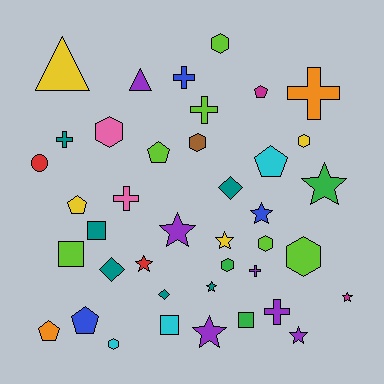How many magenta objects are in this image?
There are 2 magenta objects.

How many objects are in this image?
There are 40 objects.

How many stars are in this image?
There are 9 stars.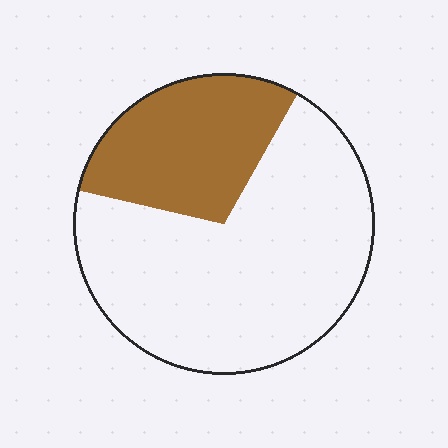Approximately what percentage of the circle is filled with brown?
Approximately 30%.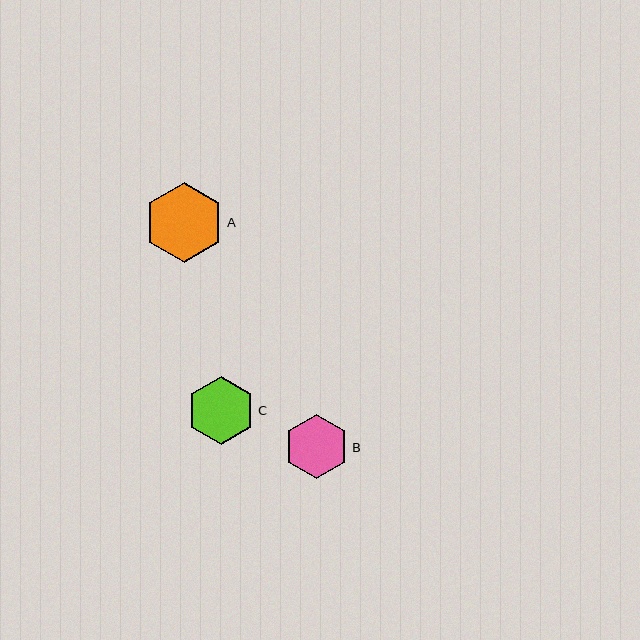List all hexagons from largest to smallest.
From largest to smallest: A, C, B.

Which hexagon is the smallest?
Hexagon B is the smallest with a size of approximately 64 pixels.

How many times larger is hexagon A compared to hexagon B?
Hexagon A is approximately 1.2 times the size of hexagon B.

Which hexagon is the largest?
Hexagon A is the largest with a size of approximately 80 pixels.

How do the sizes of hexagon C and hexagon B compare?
Hexagon C and hexagon B are approximately the same size.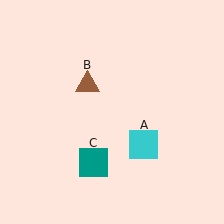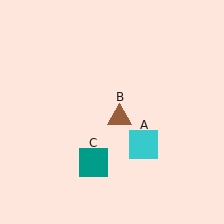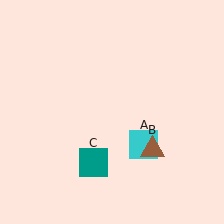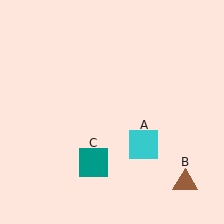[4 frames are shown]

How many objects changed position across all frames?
1 object changed position: brown triangle (object B).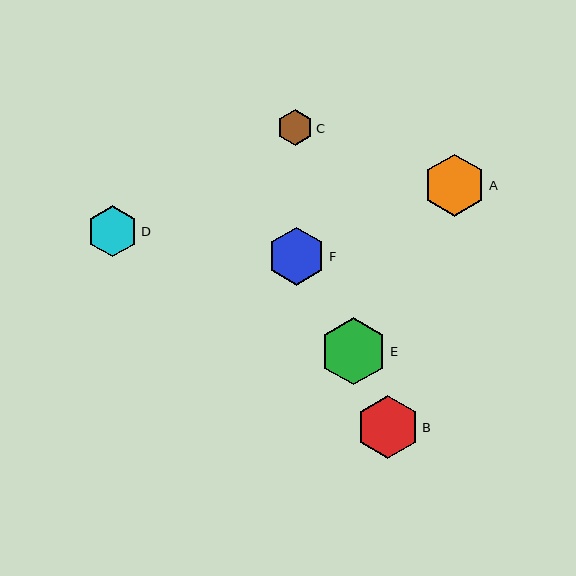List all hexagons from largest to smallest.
From largest to smallest: E, B, A, F, D, C.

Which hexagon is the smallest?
Hexagon C is the smallest with a size of approximately 36 pixels.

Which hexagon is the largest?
Hexagon E is the largest with a size of approximately 67 pixels.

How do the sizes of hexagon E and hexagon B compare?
Hexagon E and hexagon B are approximately the same size.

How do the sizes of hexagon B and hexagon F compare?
Hexagon B and hexagon F are approximately the same size.